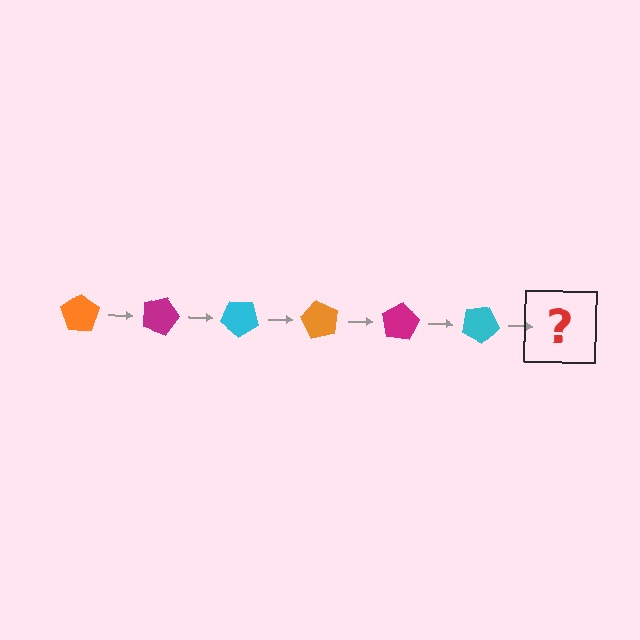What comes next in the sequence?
The next element should be an orange pentagon, rotated 120 degrees from the start.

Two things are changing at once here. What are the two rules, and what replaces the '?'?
The two rules are that it rotates 20 degrees each step and the color cycles through orange, magenta, and cyan. The '?' should be an orange pentagon, rotated 120 degrees from the start.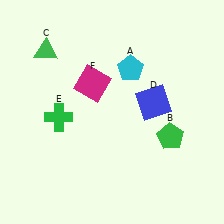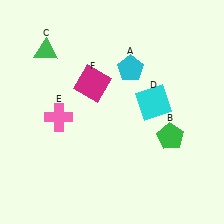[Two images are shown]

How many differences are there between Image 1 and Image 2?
There are 2 differences between the two images.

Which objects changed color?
D changed from blue to cyan. E changed from green to pink.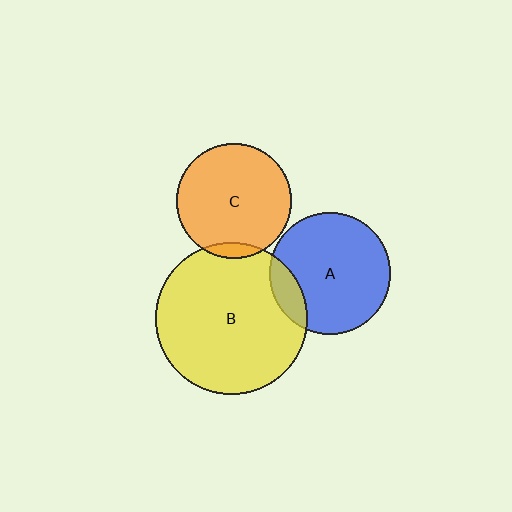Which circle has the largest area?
Circle B (yellow).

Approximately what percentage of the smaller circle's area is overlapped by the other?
Approximately 5%.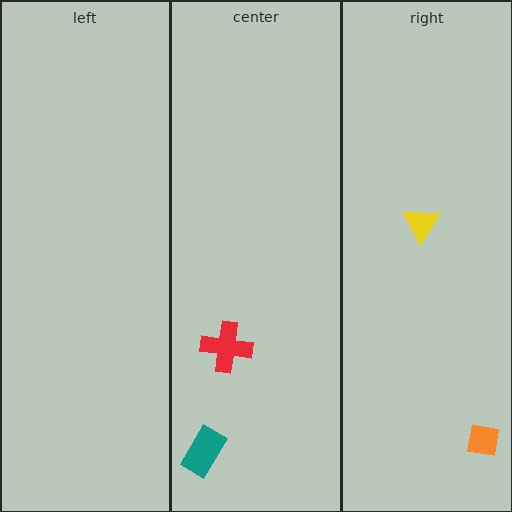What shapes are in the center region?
The teal rectangle, the red cross.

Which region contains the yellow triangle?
The right region.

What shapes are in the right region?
The orange square, the yellow triangle.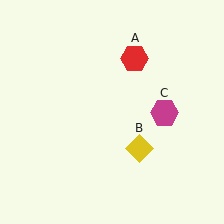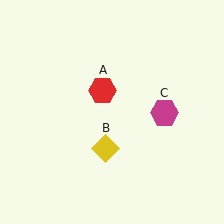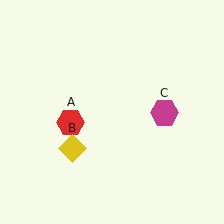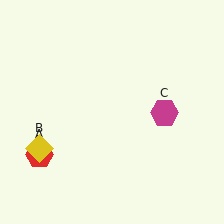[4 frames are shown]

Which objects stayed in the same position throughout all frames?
Magenta hexagon (object C) remained stationary.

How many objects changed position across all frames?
2 objects changed position: red hexagon (object A), yellow diamond (object B).